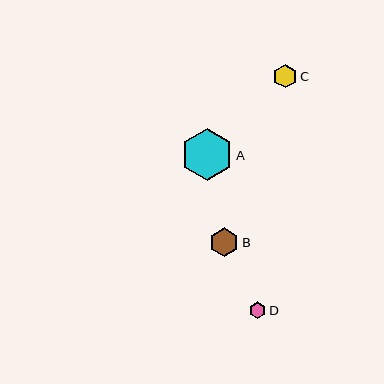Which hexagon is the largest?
Hexagon A is the largest with a size of approximately 51 pixels.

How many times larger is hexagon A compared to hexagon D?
Hexagon A is approximately 3.1 times the size of hexagon D.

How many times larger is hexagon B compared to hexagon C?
Hexagon B is approximately 1.2 times the size of hexagon C.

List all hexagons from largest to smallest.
From largest to smallest: A, B, C, D.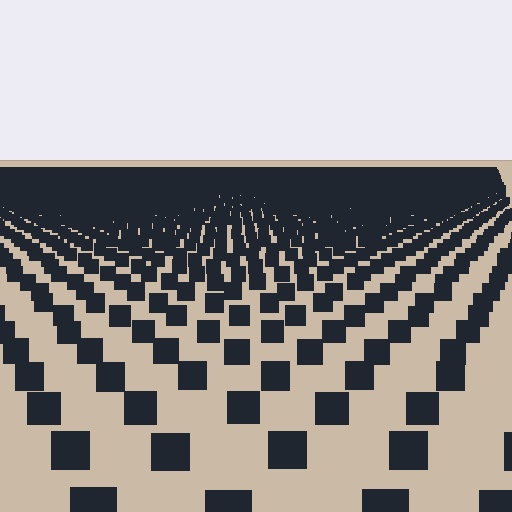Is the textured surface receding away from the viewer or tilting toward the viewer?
The surface is receding away from the viewer. Texture elements get smaller and denser toward the top.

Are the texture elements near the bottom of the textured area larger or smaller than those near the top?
Larger. Near the bottom, elements are closer to the viewer and appear at a bigger on-screen size.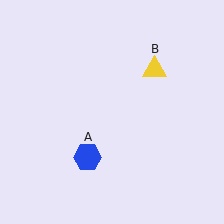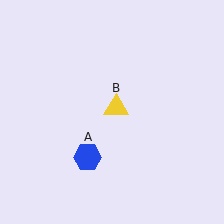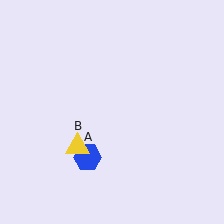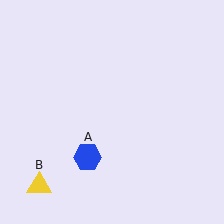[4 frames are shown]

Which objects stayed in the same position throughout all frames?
Blue hexagon (object A) remained stationary.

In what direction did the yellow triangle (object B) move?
The yellow triangle (object B) moved down and to the left.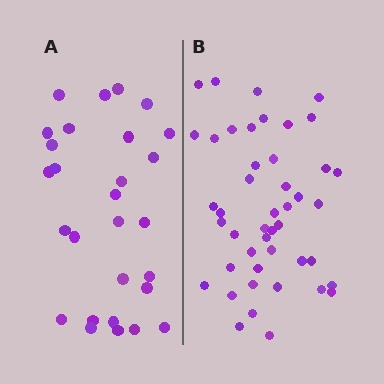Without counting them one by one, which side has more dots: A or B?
Region B (the right region) has more dots.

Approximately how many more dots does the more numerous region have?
Region B has approximately 15 more dots than region A.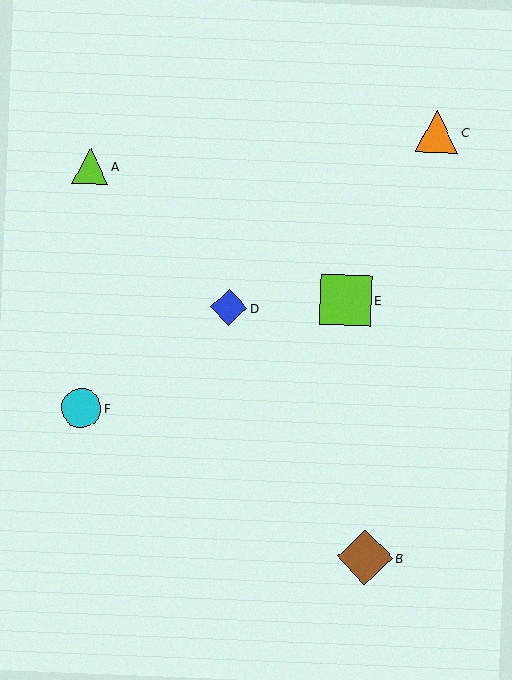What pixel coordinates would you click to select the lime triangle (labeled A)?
Click at (90, 166) to select the lime triangle A.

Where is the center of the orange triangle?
The center of the orange triangle is at (437, 132).